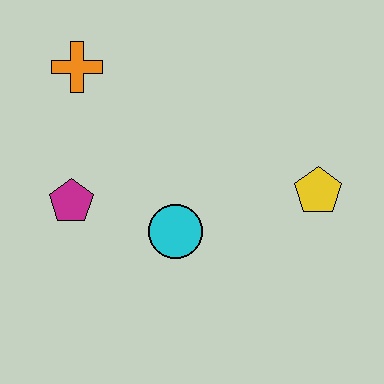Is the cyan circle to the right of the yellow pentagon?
No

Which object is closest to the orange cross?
The magenta pentagon is closest to the orange cross.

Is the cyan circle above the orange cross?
No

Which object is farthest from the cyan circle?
The orange cross is farthest from the cyan circle.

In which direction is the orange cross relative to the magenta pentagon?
The orange cross is above the magenta pentagon.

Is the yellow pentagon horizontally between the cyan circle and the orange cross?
No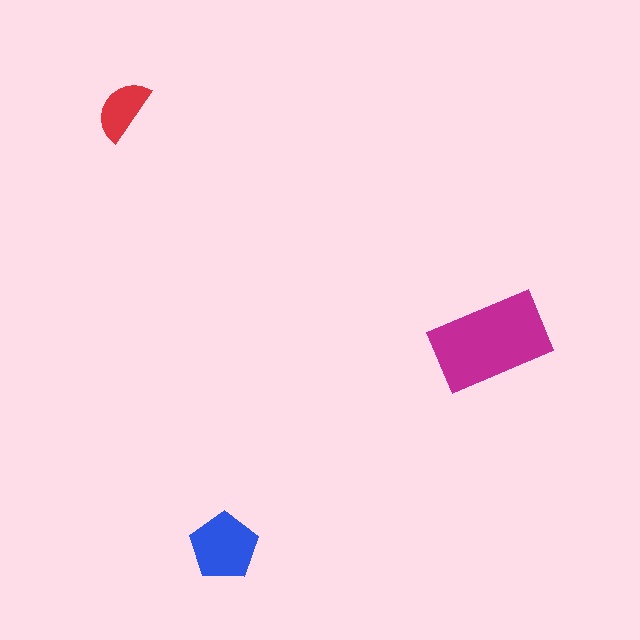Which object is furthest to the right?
The magenta rectangle is rightmost.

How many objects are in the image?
There are 3 objects in the image.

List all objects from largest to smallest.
The magenta rectangle, the blue pentagon, the red semicircle.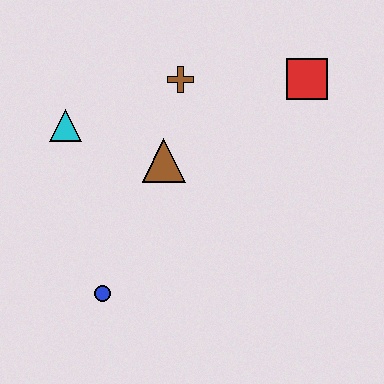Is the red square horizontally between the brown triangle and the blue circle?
No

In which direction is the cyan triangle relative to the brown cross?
The cyan triangle is to the left of the brown cross.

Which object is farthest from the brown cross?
The blue circle is farthest from the brown cross.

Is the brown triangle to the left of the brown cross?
Yes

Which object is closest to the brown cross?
The brown triangle is closest to the brown cross.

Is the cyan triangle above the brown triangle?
Yes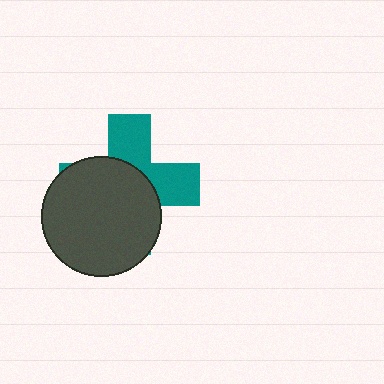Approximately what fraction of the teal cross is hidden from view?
Roughly 59% of the teal cross is hidden behind the dark gray circle.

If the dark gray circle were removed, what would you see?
You would see the complete teal cross.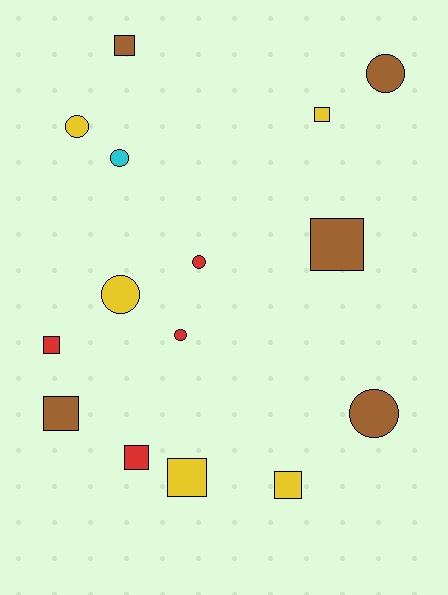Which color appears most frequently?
Brown, with 5 objects.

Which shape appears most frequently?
Square, with 8 objects.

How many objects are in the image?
There are 15 objects.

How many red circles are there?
There are 2 red circles.